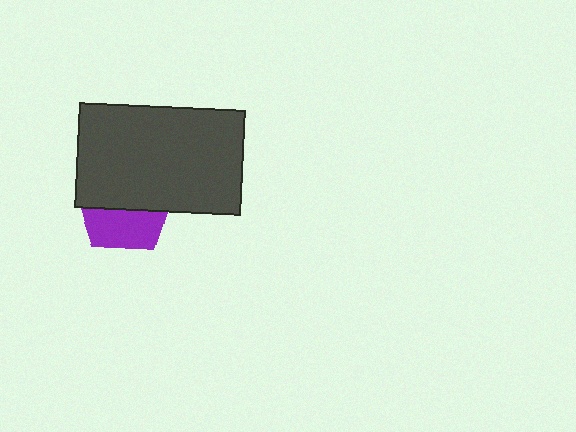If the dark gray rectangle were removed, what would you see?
You would see the complete purple pentagon.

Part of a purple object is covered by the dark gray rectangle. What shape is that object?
It is a pentagon.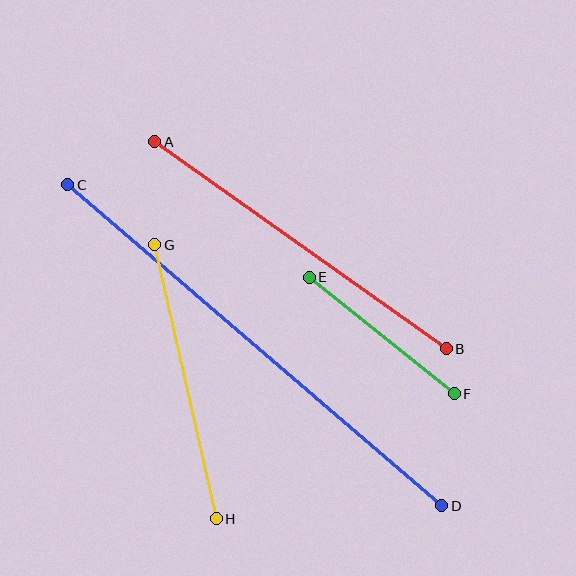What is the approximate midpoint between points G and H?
The midpoint is at approximately (186, 382) pixels.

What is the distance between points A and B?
The distance is approximately 358 pixels.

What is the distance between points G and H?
The distance is approximately 281 pixels.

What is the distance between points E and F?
The distance is approximately 186 pixels.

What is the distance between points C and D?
The distance is approximately 493 pixels.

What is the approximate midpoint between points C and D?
The midpoint is at approximately (255, 345) pixels.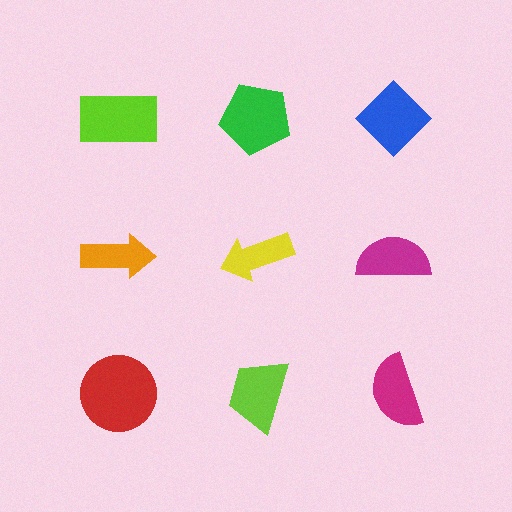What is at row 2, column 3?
A magenta semicircle.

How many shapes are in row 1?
3 shapes.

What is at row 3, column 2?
A lime trapezoid.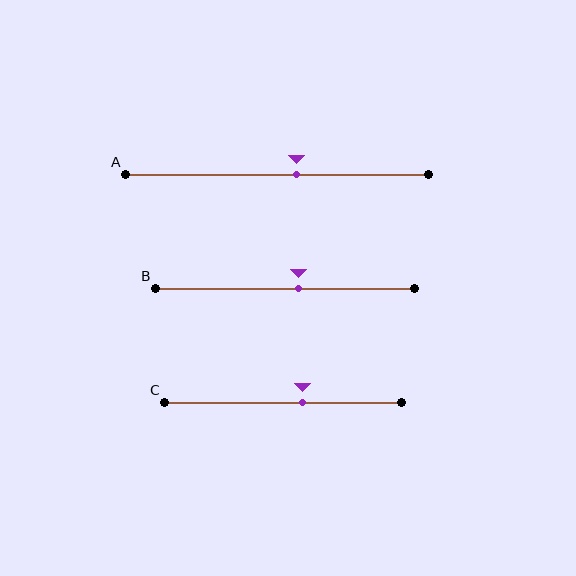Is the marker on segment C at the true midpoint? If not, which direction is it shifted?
No, the marker on segment C is shifted to the right by about 8% of the segment length.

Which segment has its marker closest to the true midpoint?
Segment B has its marker closest to the true midpoint.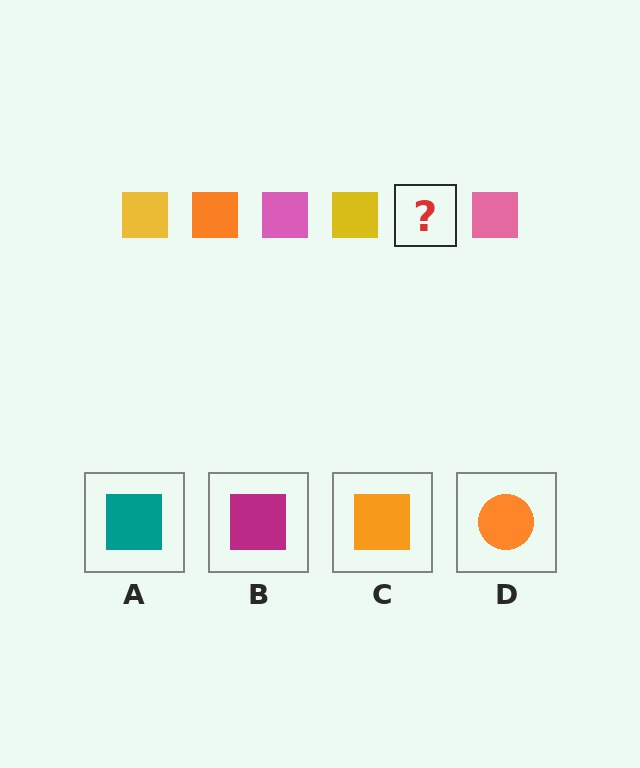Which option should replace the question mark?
Option C.